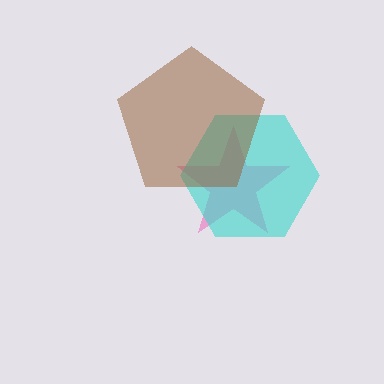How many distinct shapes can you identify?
There are 3 distinct shapes: a pink star, a cyan hexagon, a brown pentagon.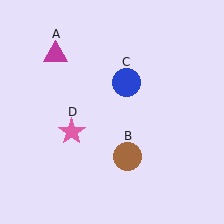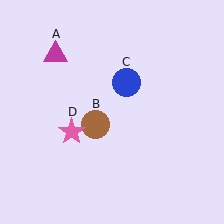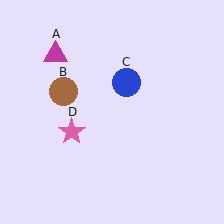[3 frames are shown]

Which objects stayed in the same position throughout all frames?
Magenta triangle (object A) and blue circle (object C) and pink star (object D) remained stationary.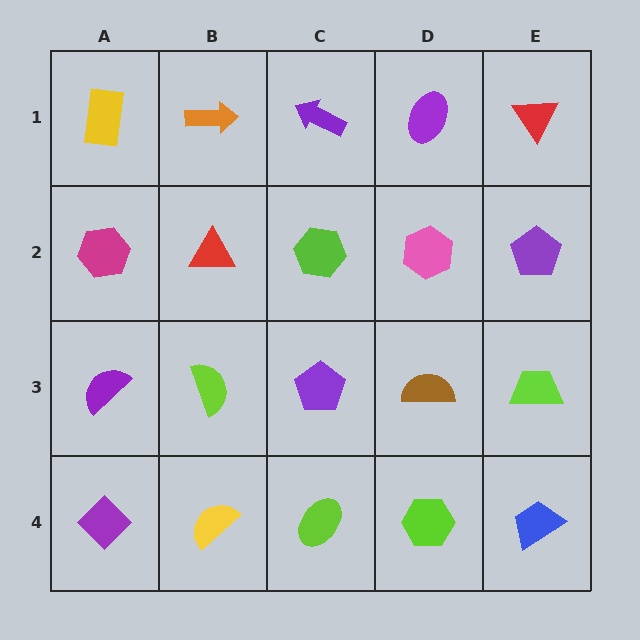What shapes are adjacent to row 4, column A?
A purple semicircle (row 3, column A), a yellow semicircle (row 4, column B).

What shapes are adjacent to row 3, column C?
A lime hexagon (row 2, column C), a lime ellipse (row 4, column C), a lime semicircle (row 3, column B), a brown semicircle (row 3, column D).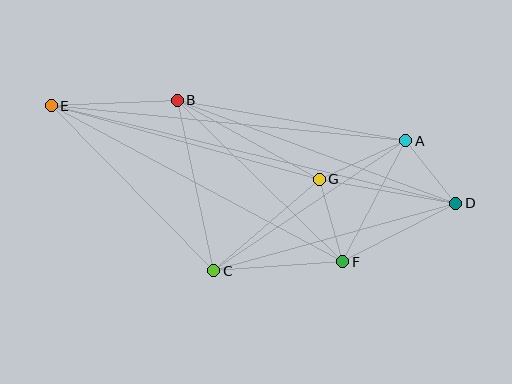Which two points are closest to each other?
Points A and D are closest to each other.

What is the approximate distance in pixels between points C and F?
The distance between C and F is approximately 130 pixels.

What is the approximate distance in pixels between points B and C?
The distance between B and C is approximately 174 pixels.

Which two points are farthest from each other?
Points D and E are farthest from each other.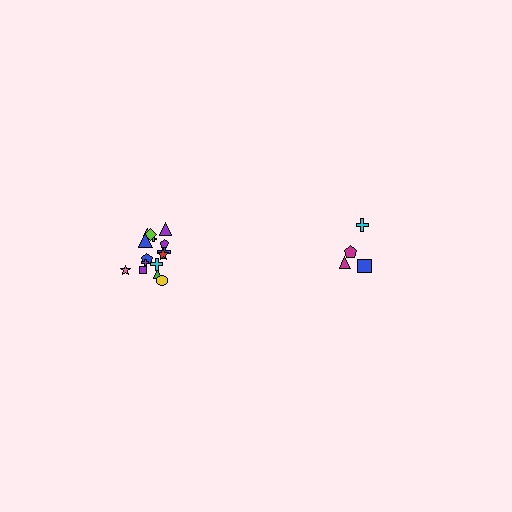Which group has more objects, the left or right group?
The left group.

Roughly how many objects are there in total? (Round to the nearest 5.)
Roughly 20 objects in total.